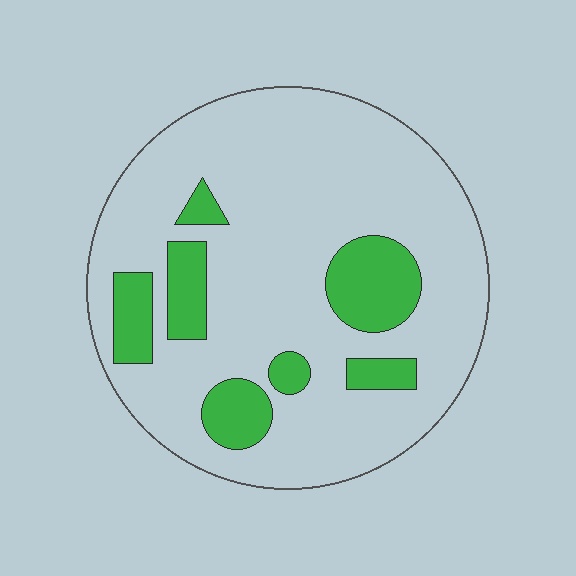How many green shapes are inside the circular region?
7.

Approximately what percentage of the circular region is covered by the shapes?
Approximately 20%.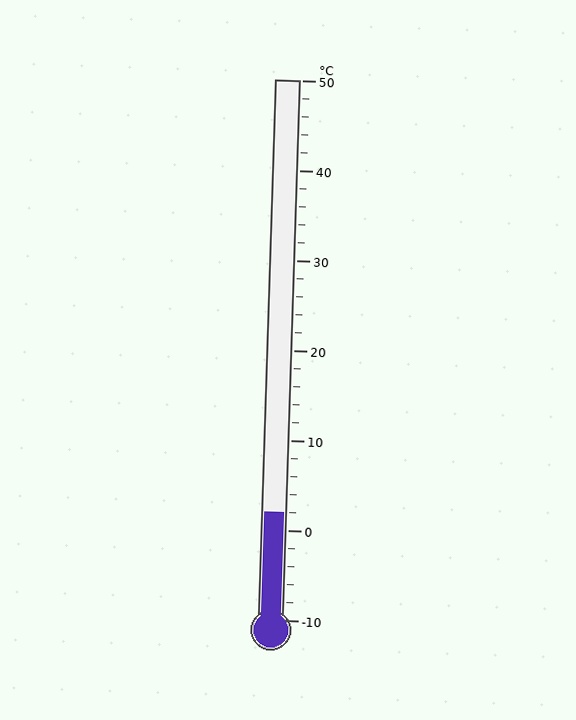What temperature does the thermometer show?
The thermometer shows approximately 2°C.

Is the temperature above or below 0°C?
The temperature is above 0°C.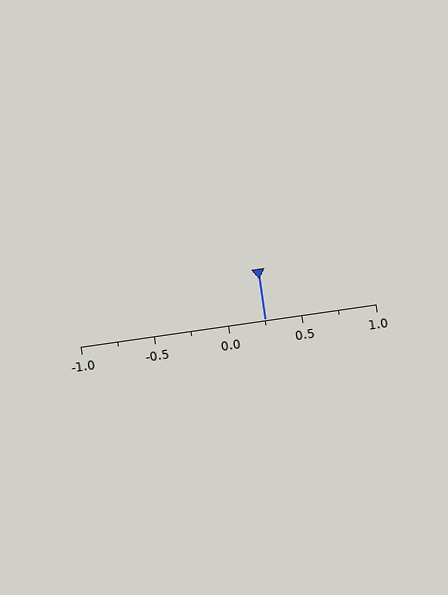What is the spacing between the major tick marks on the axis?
The major ticks are spaced 0.5 apart.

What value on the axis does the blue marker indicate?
The marker indicates approximately 0.25.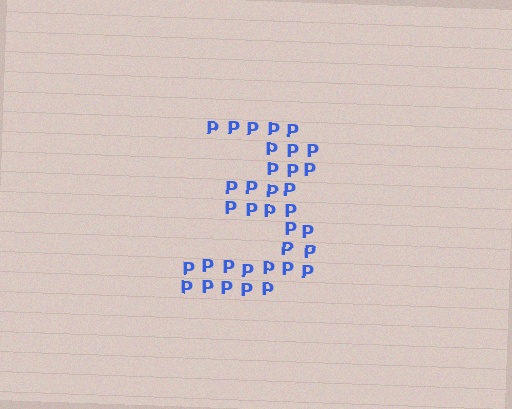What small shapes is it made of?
It is made of small letter P's.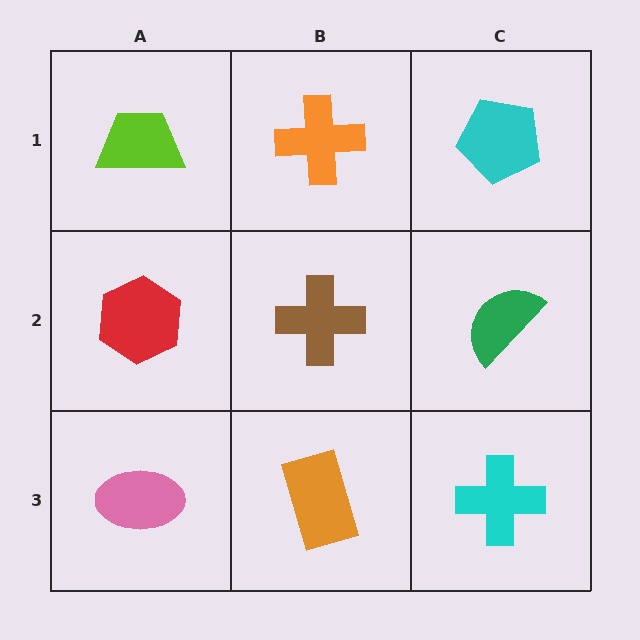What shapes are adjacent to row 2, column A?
A lime trapezoid (row 1, column A), a pink ellipse (row 3, column A), a brown cross (row 2, column B).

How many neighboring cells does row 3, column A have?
2.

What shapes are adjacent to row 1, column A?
A red hexagon (row 2, column A), an orange cross (row 1, column B).